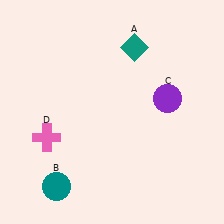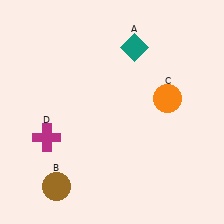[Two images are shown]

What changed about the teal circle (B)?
In Image 1, B is teal. In Image 2, it changed to brown.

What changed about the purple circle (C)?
In Image 1, C is purple. In Image 2, it changed to orange.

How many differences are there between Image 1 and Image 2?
There are 3 differences between the two images.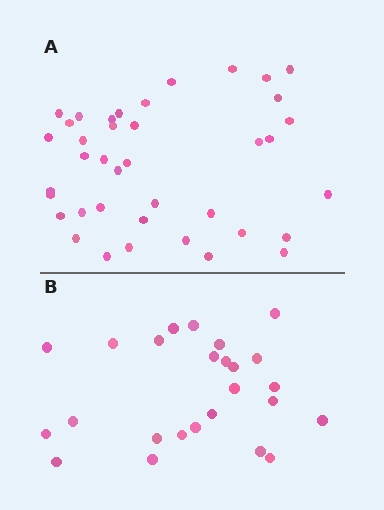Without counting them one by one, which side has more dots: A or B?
Region A (the top region) has more dots.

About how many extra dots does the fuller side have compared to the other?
Region A has approximately 15 more dots than region B.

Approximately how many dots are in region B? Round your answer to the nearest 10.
About 20 dots. (The exact count is 25, which rounds to 20.)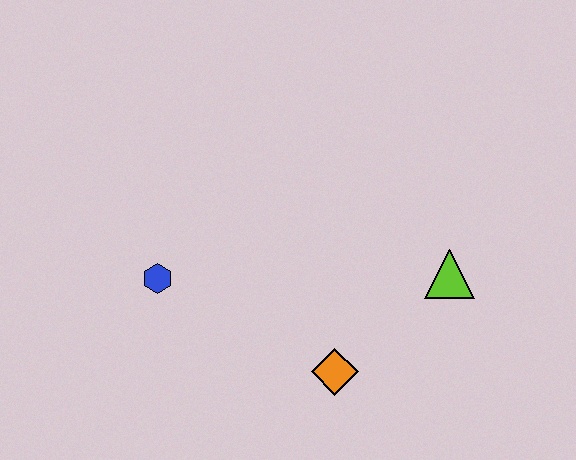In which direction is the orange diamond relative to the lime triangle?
The orange diamond is to the left of the lime triangle.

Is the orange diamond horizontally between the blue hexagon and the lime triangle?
Yes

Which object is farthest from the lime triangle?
The blue hexagon is farthest from the lime triangle.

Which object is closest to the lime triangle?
The orange diamond is closest to the lime triangle.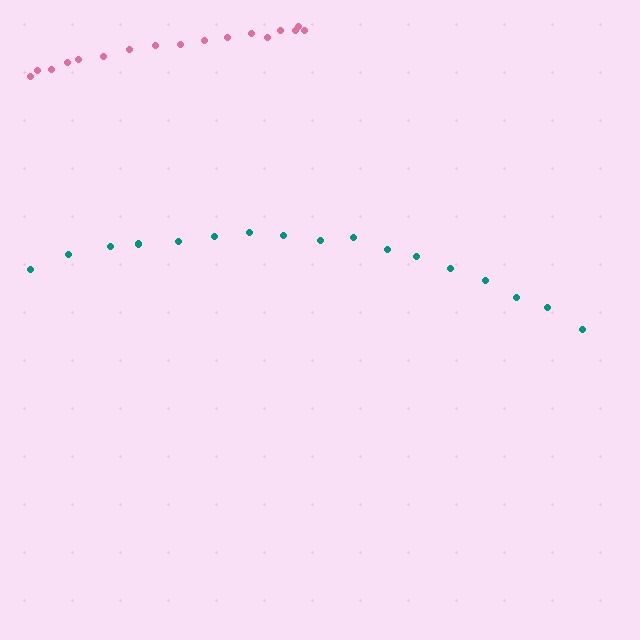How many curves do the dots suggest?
There are 2 distinct paths.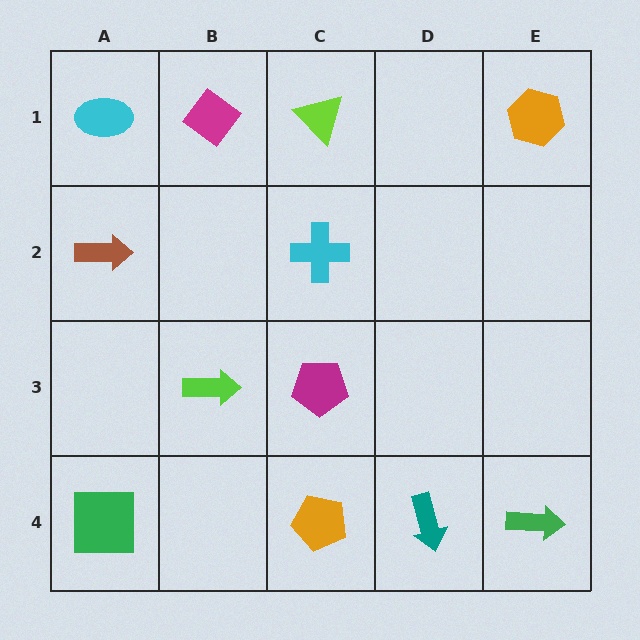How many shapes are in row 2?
2 shapes.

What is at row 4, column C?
An orange pentagon.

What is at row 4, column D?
A teal arrow.